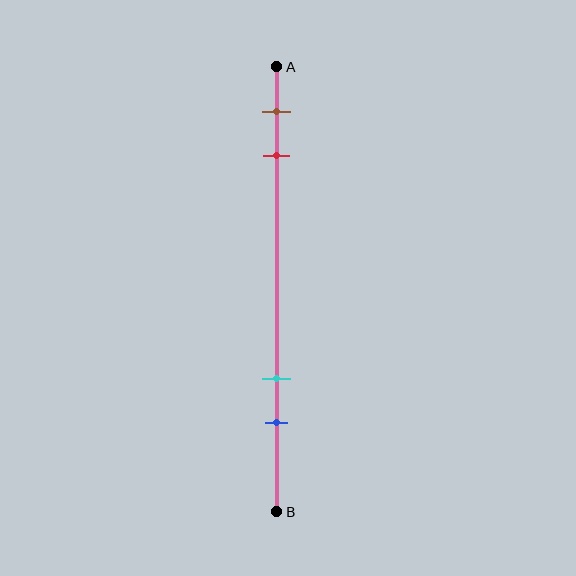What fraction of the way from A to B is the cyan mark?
The cyan mark is approximately 70% (0.7) of the way from A to B.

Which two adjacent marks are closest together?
The brown and red marks are the closest adjacent pair.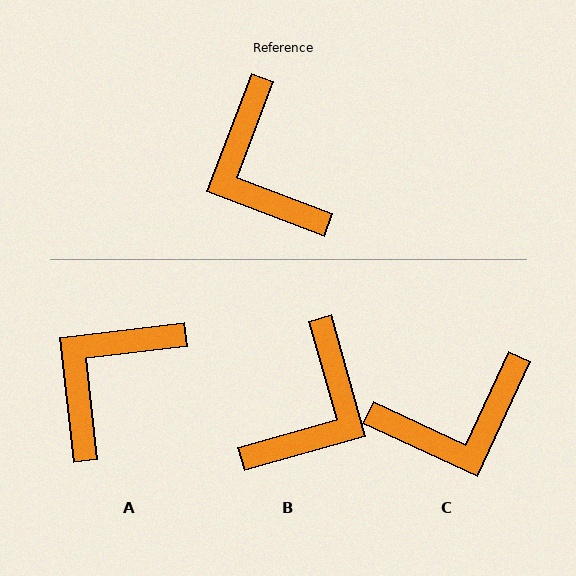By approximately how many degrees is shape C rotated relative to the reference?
Approximately 86 degrees counter-clockwise.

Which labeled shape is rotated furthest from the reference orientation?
B, about 127 degrees away.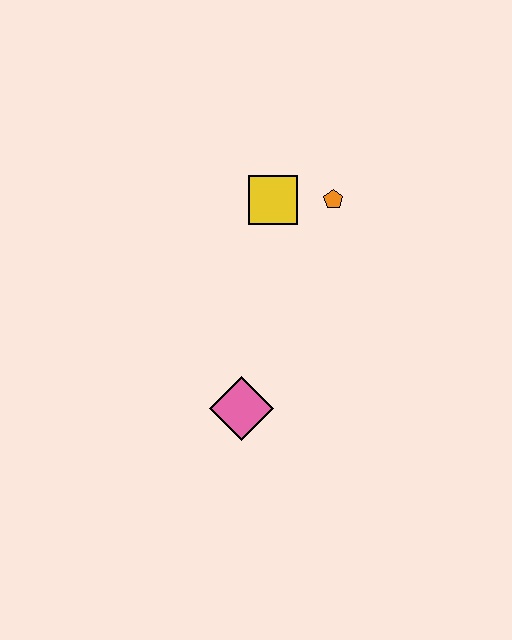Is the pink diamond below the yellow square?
Yes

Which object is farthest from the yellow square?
The pink diamond is farthest from the yellow square.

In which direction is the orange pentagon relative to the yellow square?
The orange pentagon is to the right of the yellow square.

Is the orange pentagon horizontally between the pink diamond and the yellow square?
No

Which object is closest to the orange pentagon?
The yellow square is closest to the orange pentagon.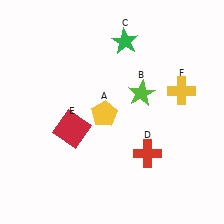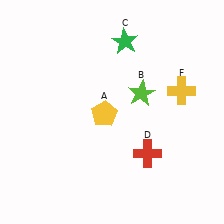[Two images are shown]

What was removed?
The red square (E) was removed in Image 2.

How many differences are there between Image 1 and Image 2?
There is 1 difference between the two images.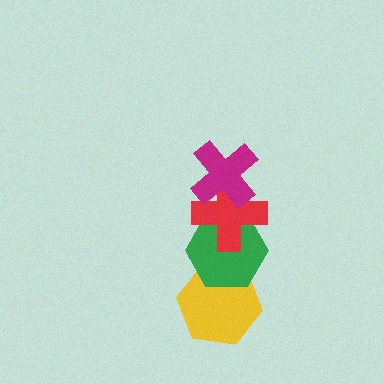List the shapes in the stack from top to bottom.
From top to bottom: the magenta cross, the red cross, the green hexagon, the yellow hexagon.